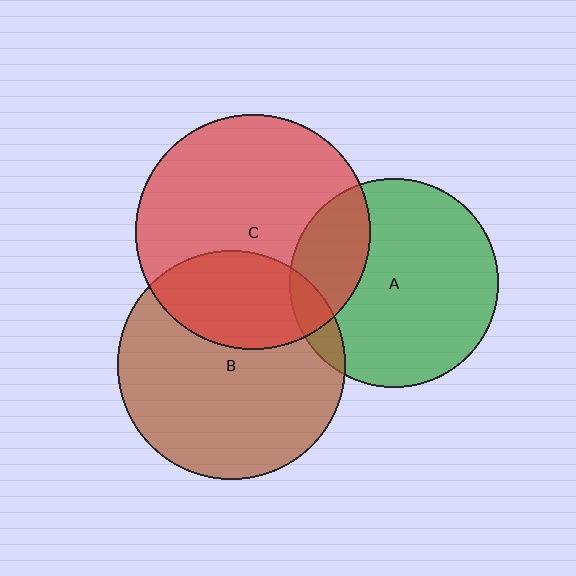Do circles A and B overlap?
Yes.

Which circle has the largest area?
Circle C (red).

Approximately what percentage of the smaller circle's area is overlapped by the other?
Approximately 10%.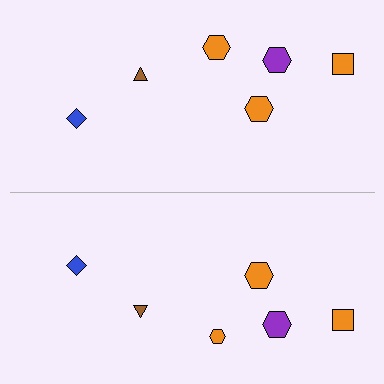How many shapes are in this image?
There are 12 shapes in this image.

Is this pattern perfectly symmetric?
No, the pattern is not perfectly symmetric. The orange hexagon on the bottom side has a different size than its mirror counterpart.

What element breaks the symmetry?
The orange hexagon on the bottom side has a different size than its mirror counterpart.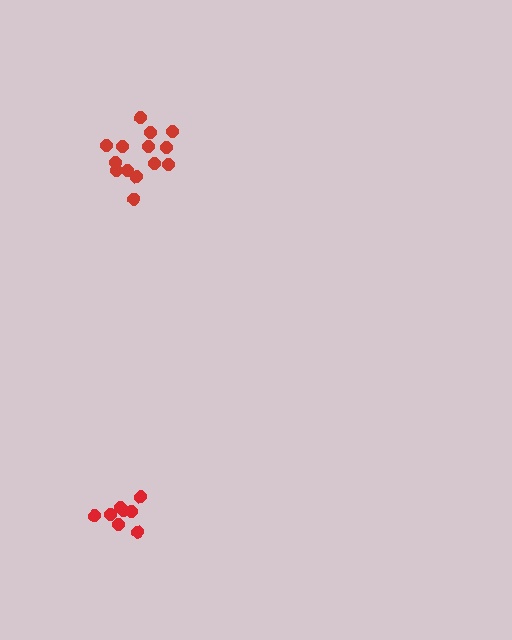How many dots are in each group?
Group 1: 8 dots, Group 2: 14 dots (22 total).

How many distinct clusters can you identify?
There are 2 distinct clusters.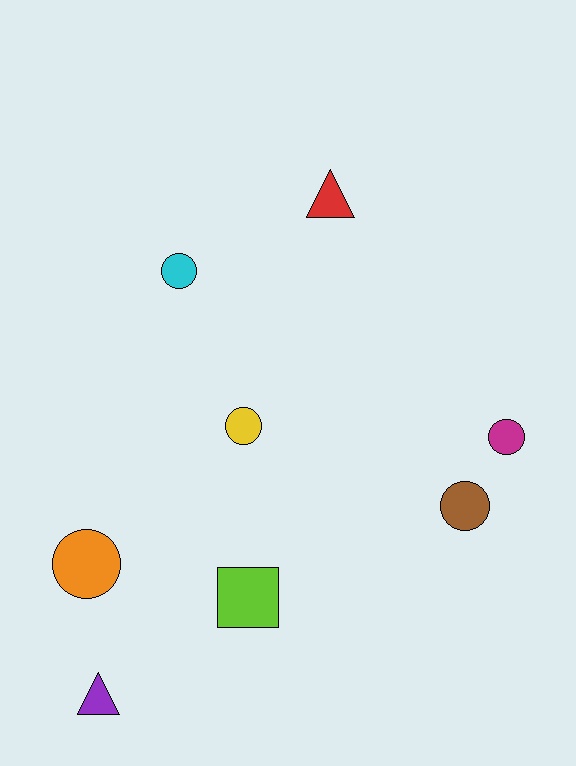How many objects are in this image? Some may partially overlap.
There are 8 objects.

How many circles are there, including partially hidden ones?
There are 5 circles.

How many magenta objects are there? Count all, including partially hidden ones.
There is 1 magenta object.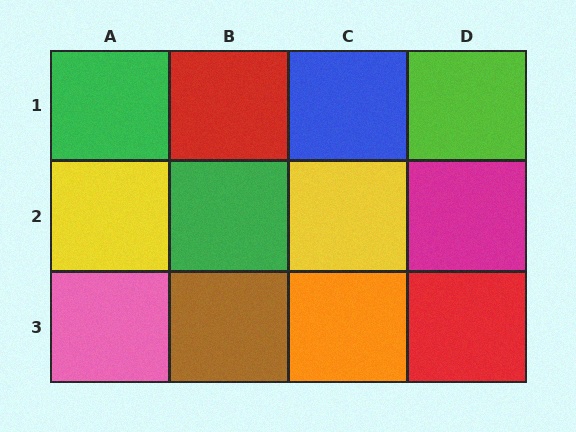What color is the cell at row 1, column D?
Lime.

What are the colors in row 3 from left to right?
Pink, brown, orange, red.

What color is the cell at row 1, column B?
Red.